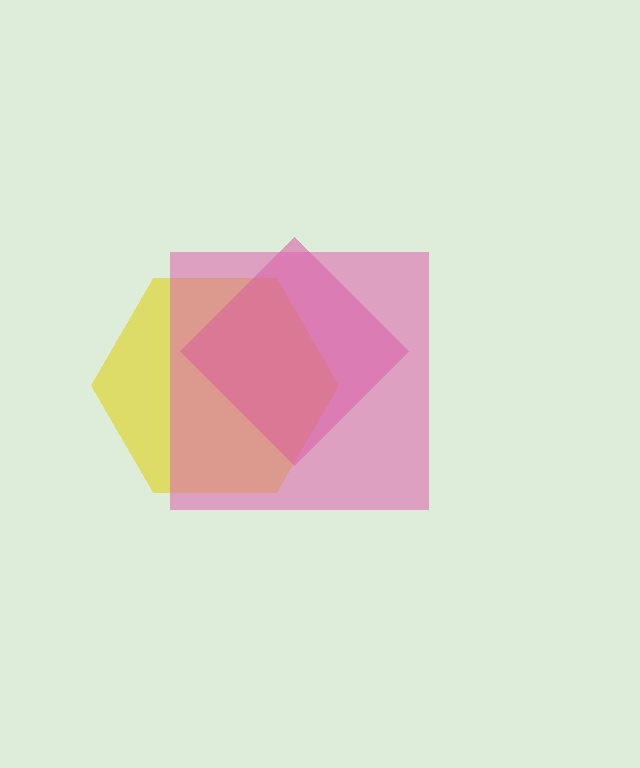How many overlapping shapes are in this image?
There are 3 overlapping shapes in the image.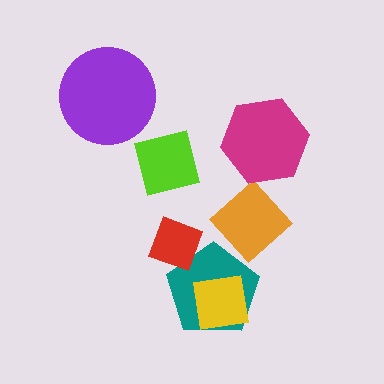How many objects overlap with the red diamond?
1 object overlaps with the red diamond.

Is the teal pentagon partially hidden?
Yes, it is partially covered by another shape.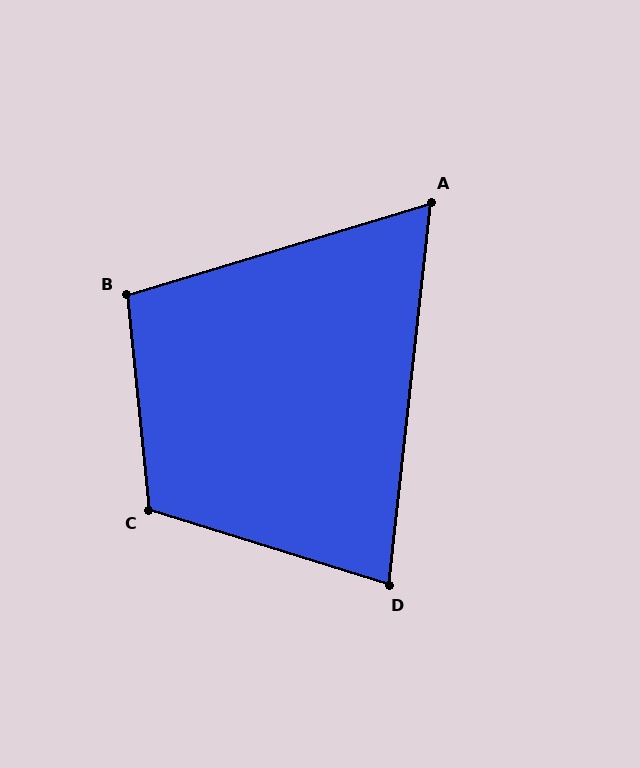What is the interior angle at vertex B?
Approximately 101 degrees (obtuse).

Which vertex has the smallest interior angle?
A, at approximately 67 degrees.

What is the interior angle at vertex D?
Approximately 79 degrees (acute).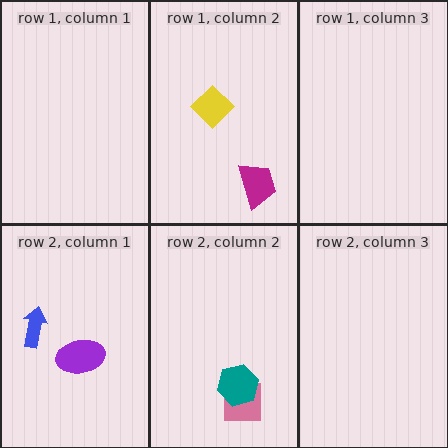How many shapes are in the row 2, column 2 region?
2.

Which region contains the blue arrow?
The row 2, column 1 region.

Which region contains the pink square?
The row 2, column 2 region.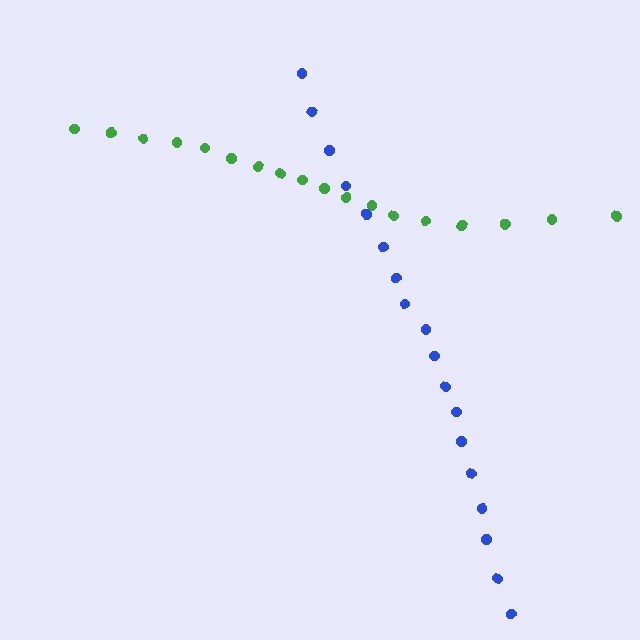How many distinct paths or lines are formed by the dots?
There are 2 distinct paths.